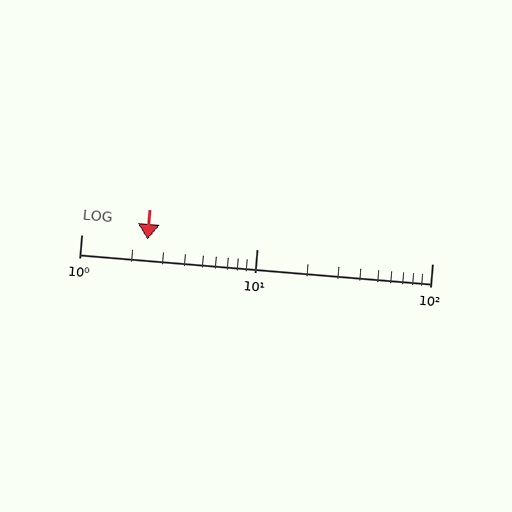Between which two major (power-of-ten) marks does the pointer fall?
The pointer is between 1 and 10.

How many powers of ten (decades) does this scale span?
The scale spans 2 decades, from 1 to 100.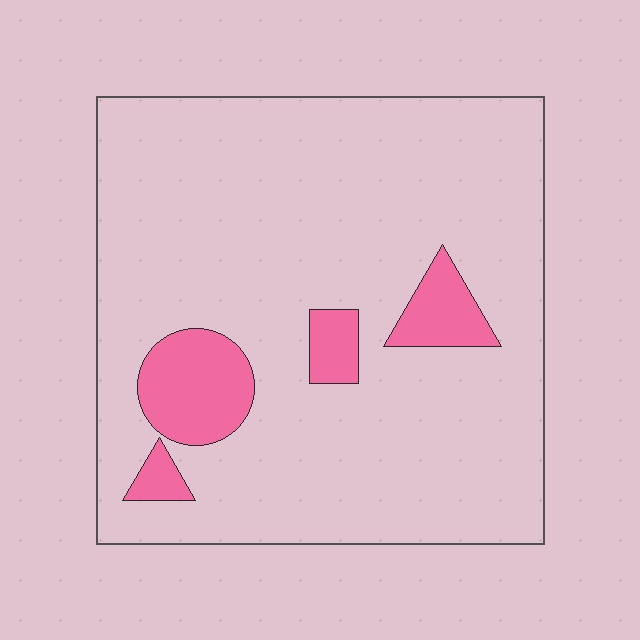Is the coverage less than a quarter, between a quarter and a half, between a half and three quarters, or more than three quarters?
Less than a quarter.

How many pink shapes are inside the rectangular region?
4.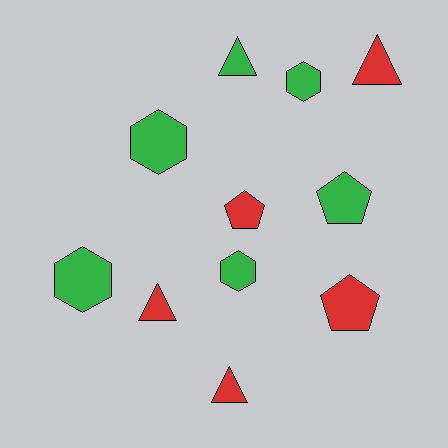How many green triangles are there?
There is 1 green triangle.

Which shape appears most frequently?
Hexagon, with 4 objects.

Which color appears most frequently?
Green, with 6 objects.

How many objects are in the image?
There are 11 objects.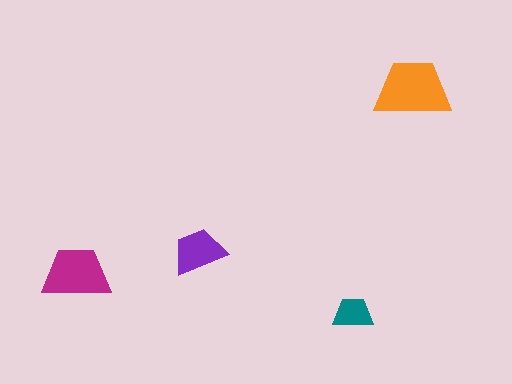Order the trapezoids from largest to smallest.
the orange one, the magenta one, the purple one, the teal one.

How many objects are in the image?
There are 4 objects in the image.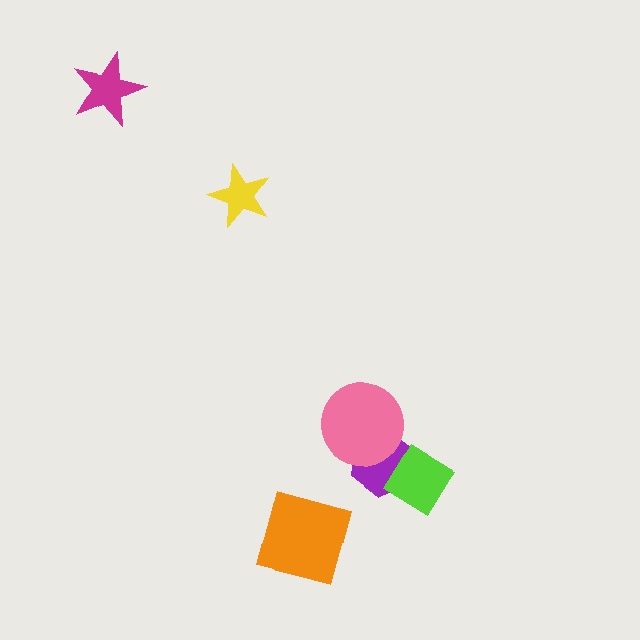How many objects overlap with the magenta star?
0 objects overlap with the magenta star.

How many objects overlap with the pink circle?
1 object overlaps with the pink circle.